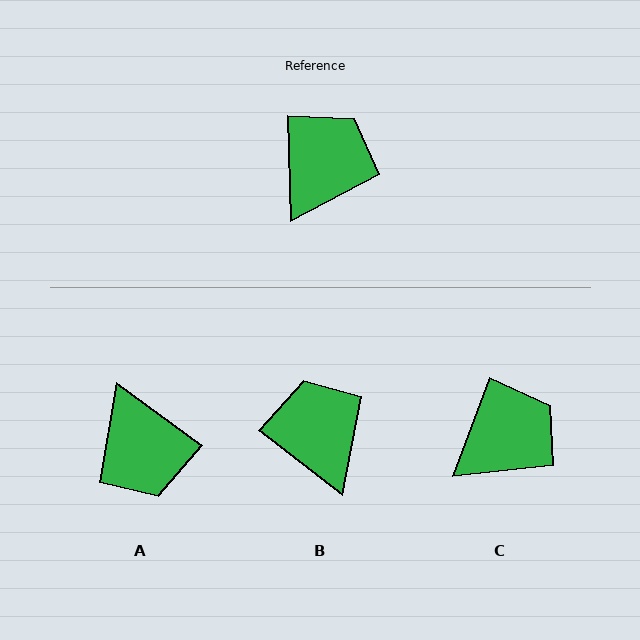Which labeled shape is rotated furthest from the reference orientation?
A, about 128 degrees away.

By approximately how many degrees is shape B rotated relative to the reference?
Approximately 51 degrees counter-clockwise.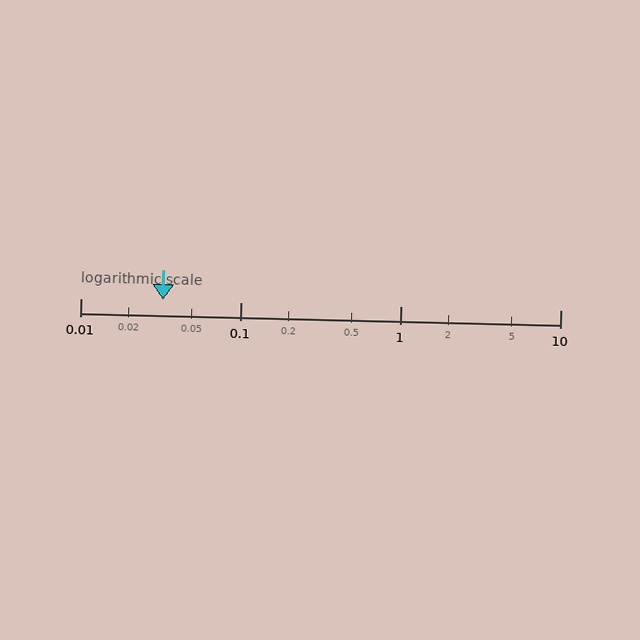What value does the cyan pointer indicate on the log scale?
The pointer indicates approximately 0.033.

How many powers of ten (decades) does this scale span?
The scale spans 3 decades, from 0.01 to 10.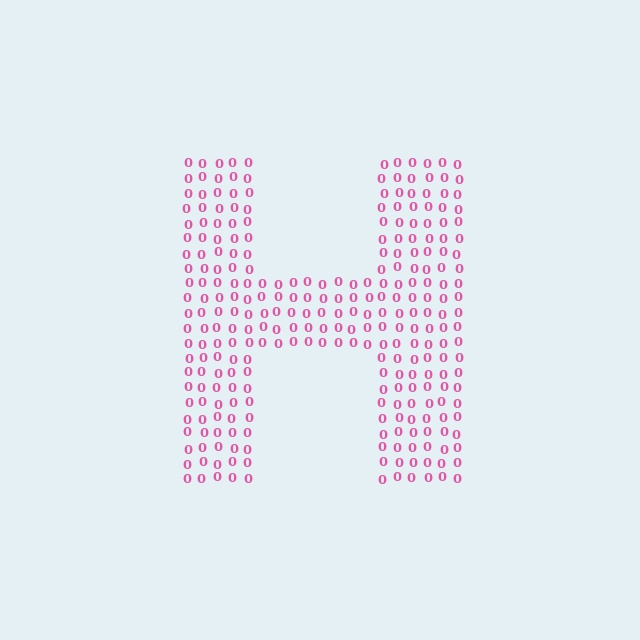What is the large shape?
The large shape is the letter H.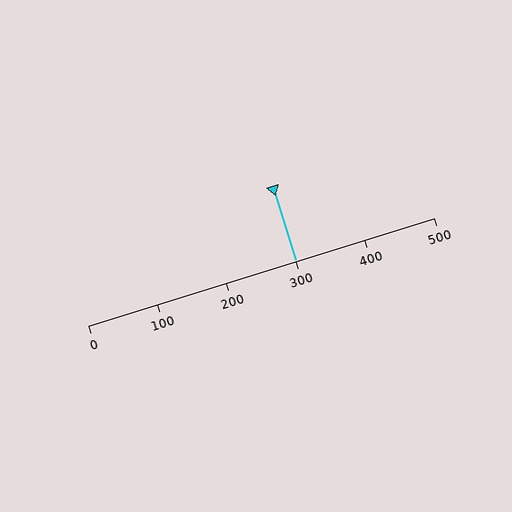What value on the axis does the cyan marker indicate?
The marker indicates approximately 300.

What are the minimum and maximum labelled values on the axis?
The axis runs from 0 to 500.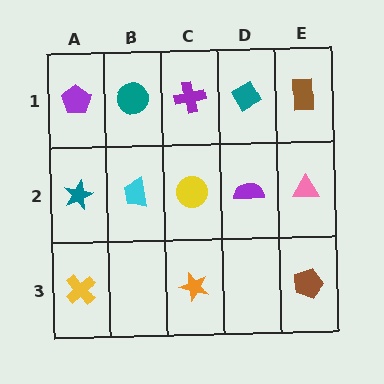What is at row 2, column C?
A yellow circle.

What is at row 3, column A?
A yellow cross.